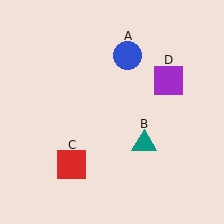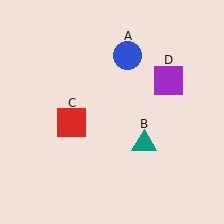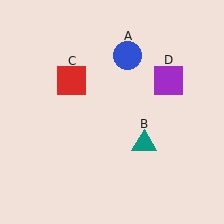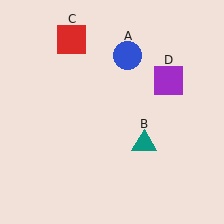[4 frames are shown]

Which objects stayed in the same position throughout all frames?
Blue circle (object A) and teal triangle (object B) and purple square (object D) remained stationary.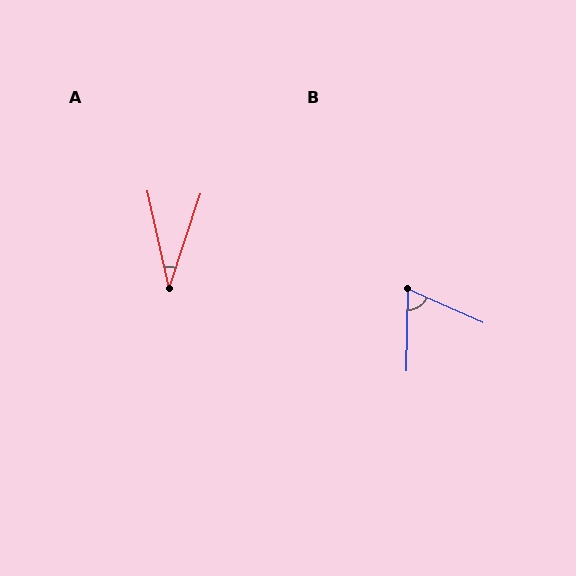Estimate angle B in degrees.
Approximately 67 degrees.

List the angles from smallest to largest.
A (31°), B (67°).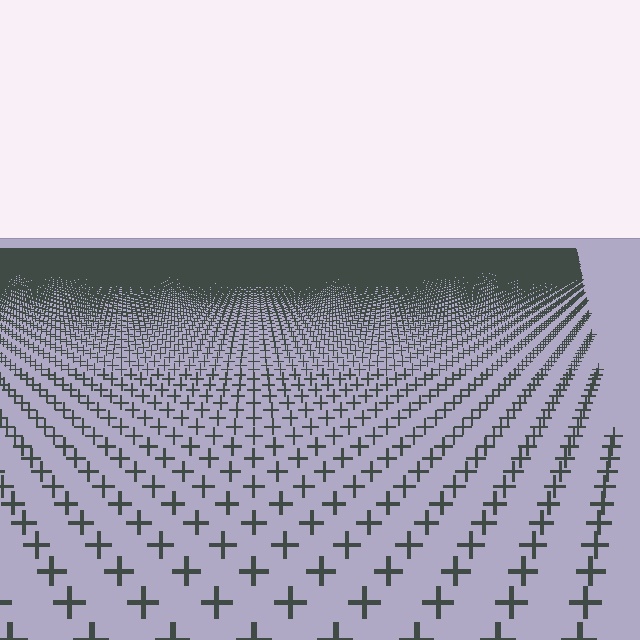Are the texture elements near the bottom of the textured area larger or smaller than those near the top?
Larger. Near the bottom, elements are closer to the viewer and appear at a bigger on-screen size.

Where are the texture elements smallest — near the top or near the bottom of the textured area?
Near the top.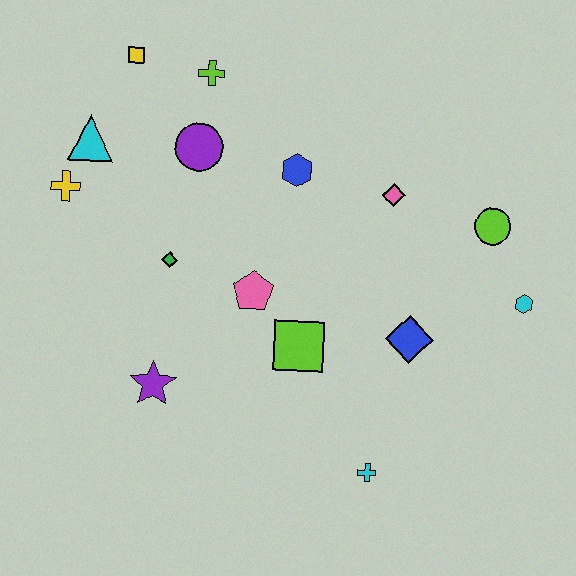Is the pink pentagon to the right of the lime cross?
Yes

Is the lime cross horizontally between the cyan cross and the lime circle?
No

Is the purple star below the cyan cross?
No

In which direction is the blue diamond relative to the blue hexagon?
The blue diamond is below the blue hexagon.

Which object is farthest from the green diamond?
The cyan hexagon is farthest from the green diamond.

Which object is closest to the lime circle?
The cyan hexagon is closest to the lime circle.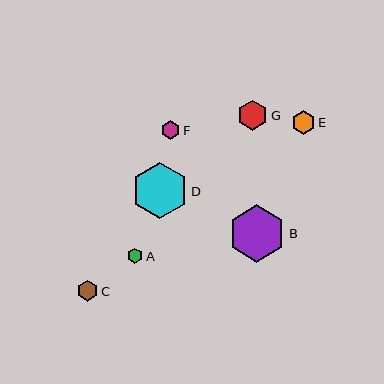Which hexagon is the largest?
Hexagon B is the largest with a size of approximately 57 pixels.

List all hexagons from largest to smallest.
From largest to smallest: B, D, G, E, C, F, A.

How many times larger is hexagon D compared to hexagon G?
Hexagon D is approximately 1.8 times the size of hexagon G.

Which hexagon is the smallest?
Hexagon A is the smallest with a size of approximately 16 pixels.